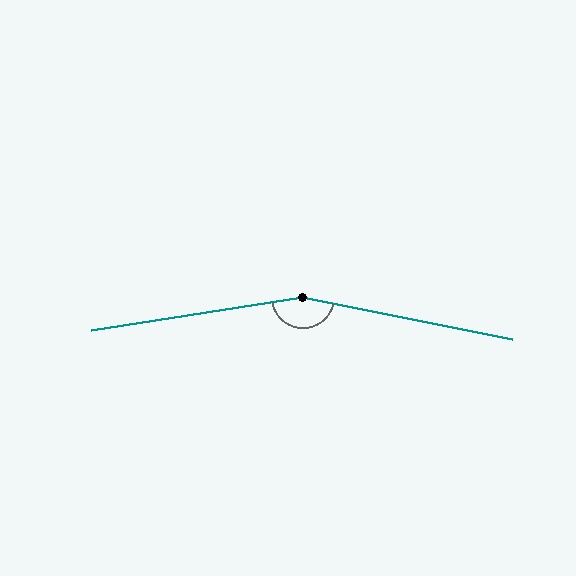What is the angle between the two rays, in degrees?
Approximately 160 degrees.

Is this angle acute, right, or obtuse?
It is obtuse.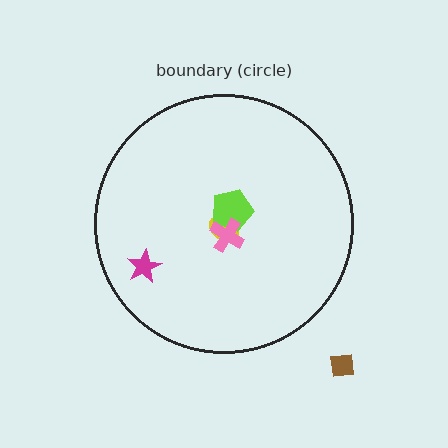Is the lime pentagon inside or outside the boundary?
Inside.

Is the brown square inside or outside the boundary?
Outside.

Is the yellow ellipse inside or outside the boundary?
Inside.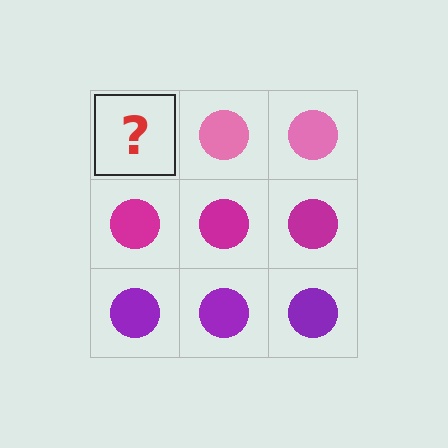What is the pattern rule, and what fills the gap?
The rule is that each row has a consistent color. The gap should be filled with a pink circle.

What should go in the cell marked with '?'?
The missing cell should contain a pink circle.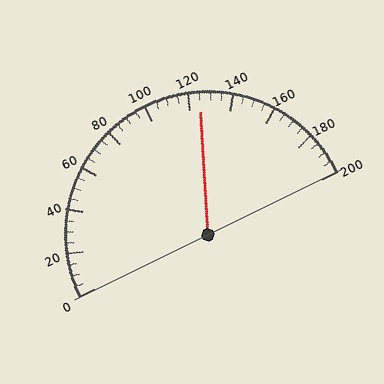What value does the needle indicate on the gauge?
The needle indicates approximately 125.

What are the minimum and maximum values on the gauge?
The gauge ranges from 0 to 200.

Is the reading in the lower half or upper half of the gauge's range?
The reading is in the upper half of the range (0 to 200).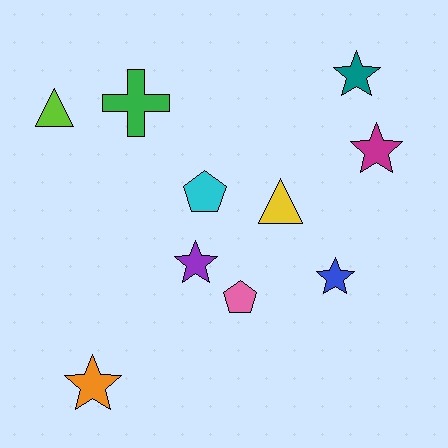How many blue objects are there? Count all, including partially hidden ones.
There is 1 blue object.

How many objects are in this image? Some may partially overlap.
There are 10 objects.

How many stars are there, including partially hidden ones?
There are 5 stars.